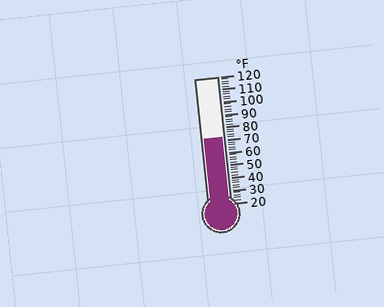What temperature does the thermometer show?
The thermometer shows approximately 72°F.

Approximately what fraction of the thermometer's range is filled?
The thermometer is filled to approximately 50% of its range.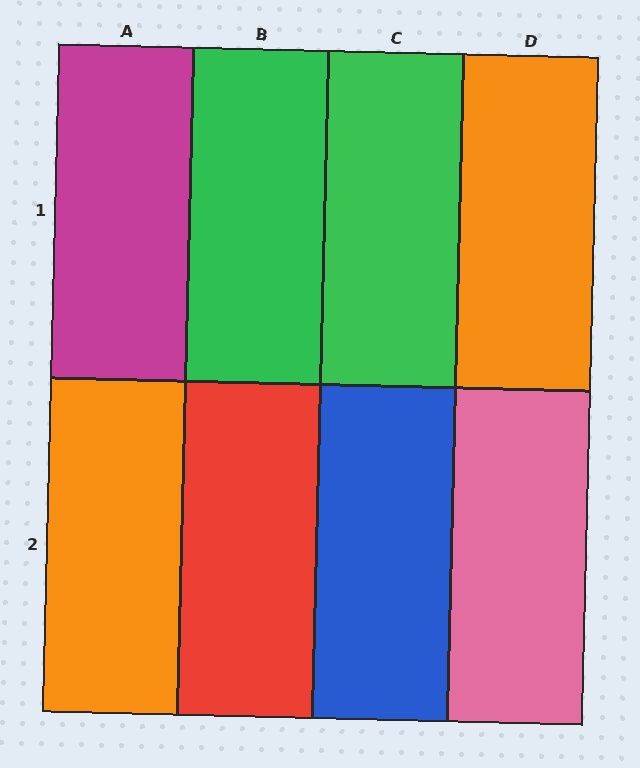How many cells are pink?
1 cell is pink.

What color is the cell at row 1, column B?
Green.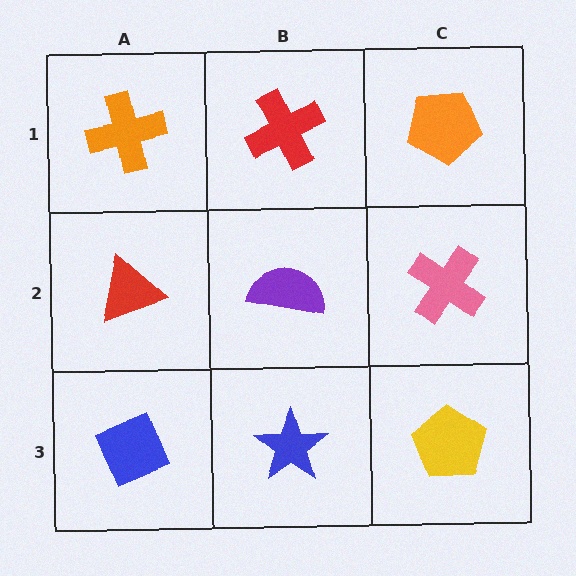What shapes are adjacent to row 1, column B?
A purple semicircle (row 2, column B), an orange cross (row 1, column A), an orange pentagon (row 1, column C).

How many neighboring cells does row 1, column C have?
2.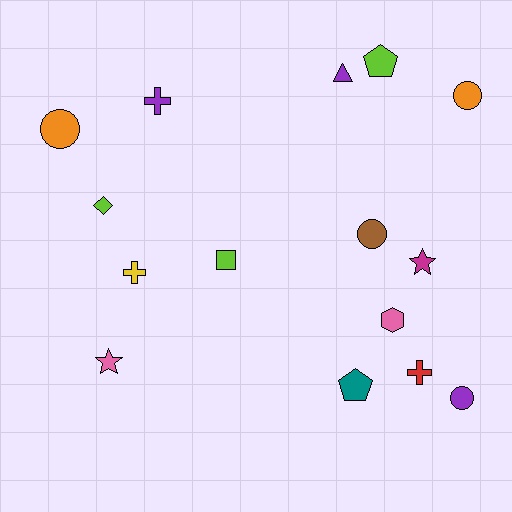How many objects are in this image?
There are 15 objects.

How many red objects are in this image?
There is 1 red object.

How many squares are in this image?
There is 1 square.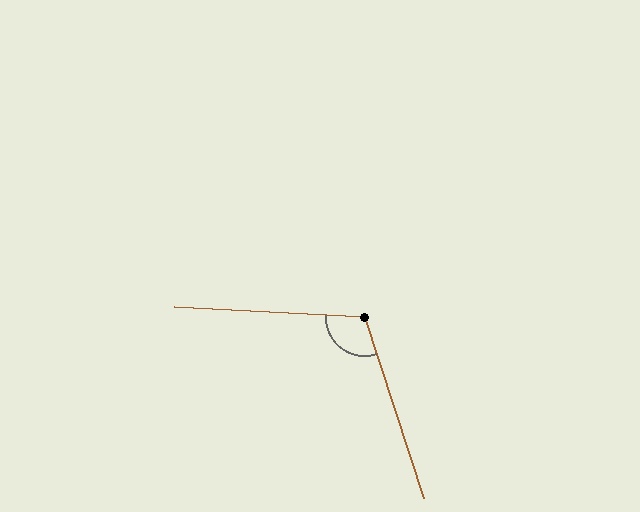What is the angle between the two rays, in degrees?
Approximately 111 degrees.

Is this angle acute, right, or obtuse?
It is obtuse.